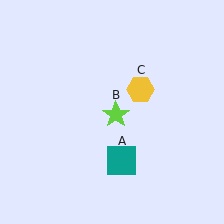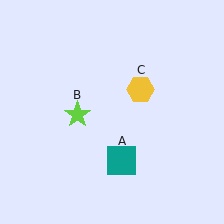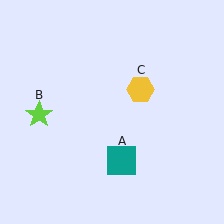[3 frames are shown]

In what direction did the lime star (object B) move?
The lime star (object B) moved left.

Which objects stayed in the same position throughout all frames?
Teal square (object A) and yellow hexagon (object C) remained stationary.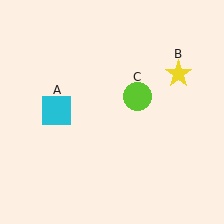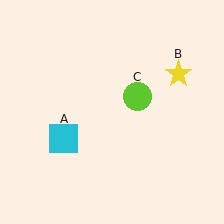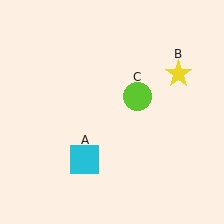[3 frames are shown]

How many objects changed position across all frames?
1 object changed position: cyan square (object A).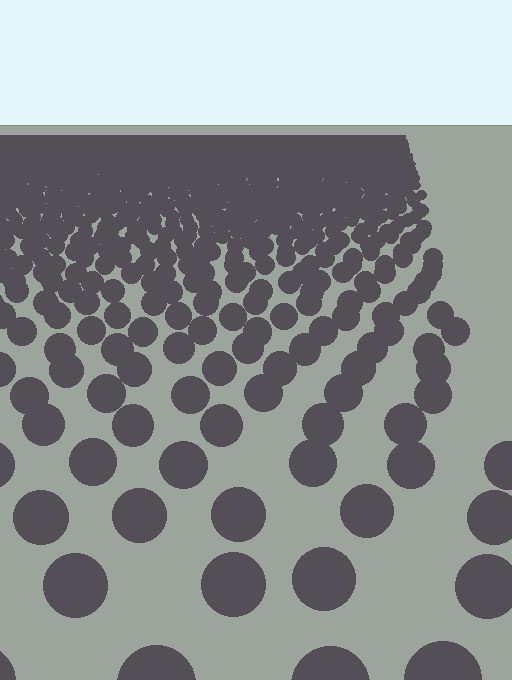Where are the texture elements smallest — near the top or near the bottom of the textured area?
Near the top.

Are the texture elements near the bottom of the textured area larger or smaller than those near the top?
Larger. Near the bottom, elements are closer to the viewer and appear at a bigger on-screen size.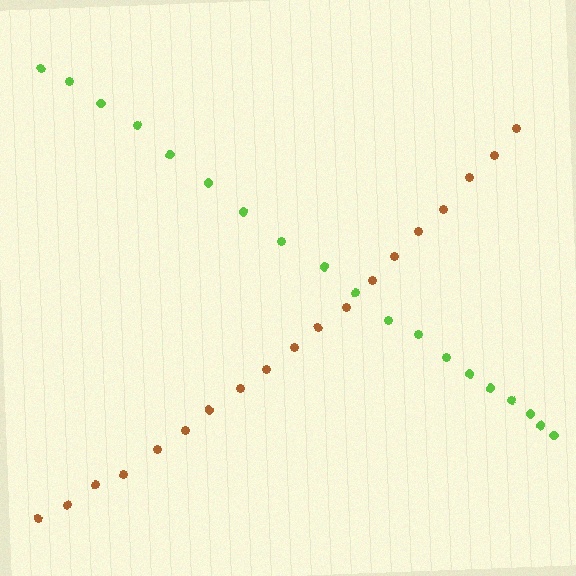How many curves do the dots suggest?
There are 2 distinct paths.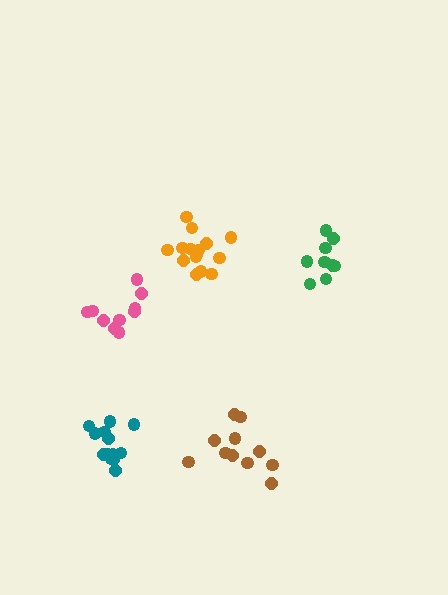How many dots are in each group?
Group 1: 15 dots, Group 2: 13 dots, Group 3: 9 dots, Group 4: 11 dots, Group 5: 10 dots (58 total).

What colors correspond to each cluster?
The clusters are colored: orange, teal, green, brown, pink.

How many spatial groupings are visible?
There are 5 spatial groupings.